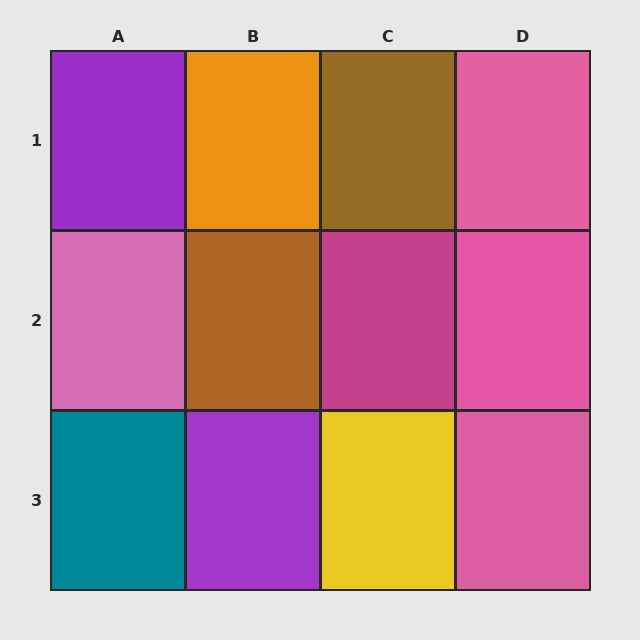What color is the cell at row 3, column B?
Purple.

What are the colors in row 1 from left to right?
Purple, orange, brown, pink.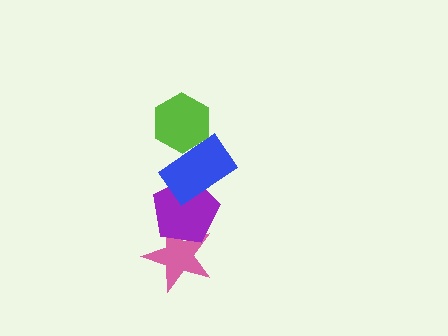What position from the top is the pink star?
The pink star is 4th from the top.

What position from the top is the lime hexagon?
The lime hexagon is 1st from the top.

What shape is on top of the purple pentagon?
The blue rectangle is on top of the purple pentagon.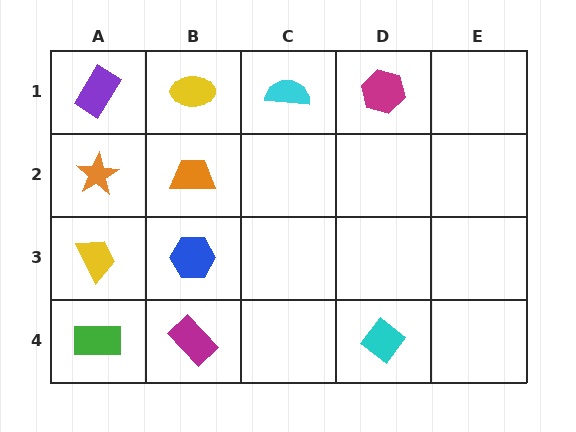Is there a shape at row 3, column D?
No, that cell is empty.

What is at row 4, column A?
A green rectangle.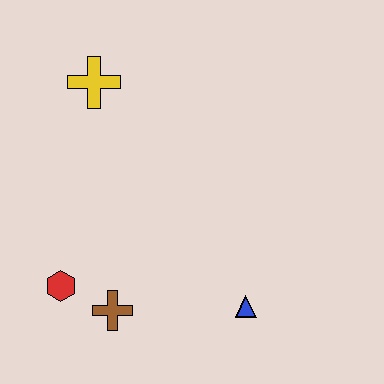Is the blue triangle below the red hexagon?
Yes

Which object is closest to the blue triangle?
The brown cross is closest to the blue triangle.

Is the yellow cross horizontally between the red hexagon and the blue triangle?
Yes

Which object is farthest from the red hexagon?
The yellow cross is farthest from the red hexagon.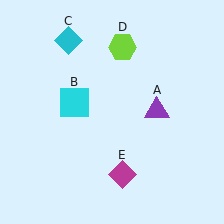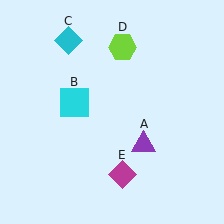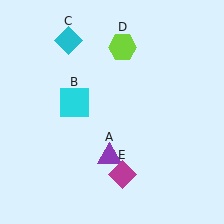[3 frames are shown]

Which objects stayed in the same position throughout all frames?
Cyan square (object B) and cyan diamond (object C) and lime hexagon (object D) and magenta diamond (object E) remained stationary.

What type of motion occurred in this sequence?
The purple triangle (object A) rotated clockwise around the center of the scene.